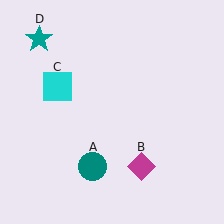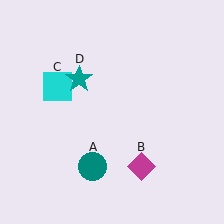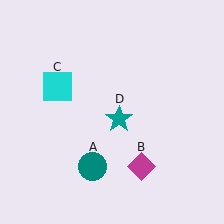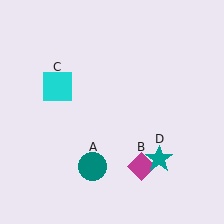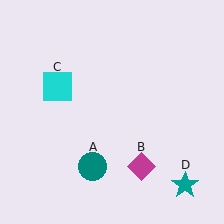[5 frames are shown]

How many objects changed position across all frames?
1 object changed position: teal star (object D).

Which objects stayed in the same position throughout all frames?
Teal circle (object A) and magenta diamond (object B) and cyan square (object C) remained stationary.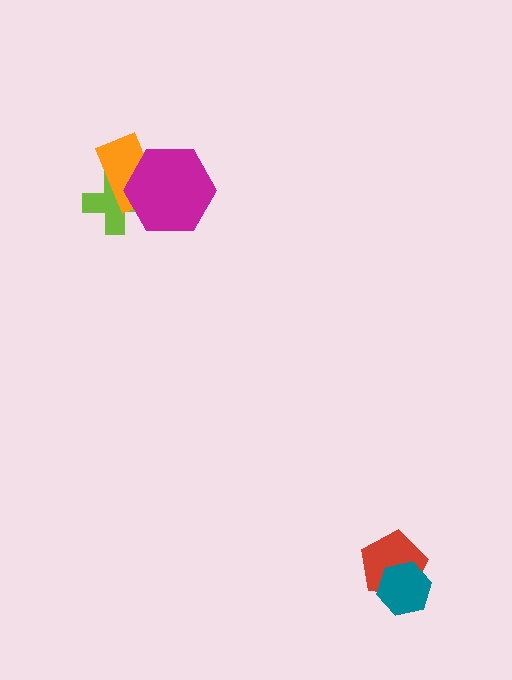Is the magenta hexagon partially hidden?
No, no other shape covers it.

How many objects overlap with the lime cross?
2 objects overlap with the lime cross.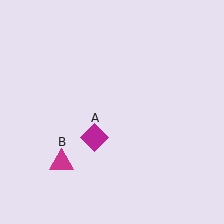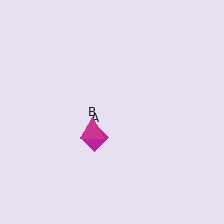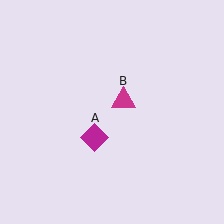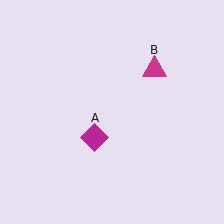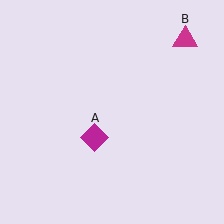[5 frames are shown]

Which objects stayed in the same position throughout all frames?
Magenta diamond (object A) remained stationary.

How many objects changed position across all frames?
1 object changed position: magenta triangle (object B).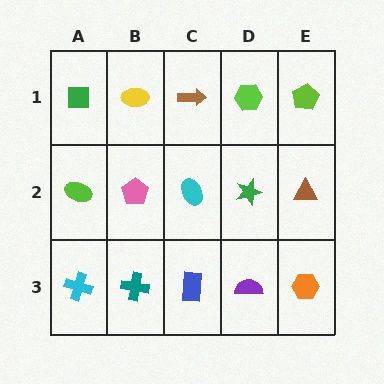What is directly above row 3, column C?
A cyan ellipse.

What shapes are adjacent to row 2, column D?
A lime hexagon (row 1, column D), a purple semicircle (row 3, column D), a cyan ellipse (row 2, column C), a brown triangle (row 2, column E).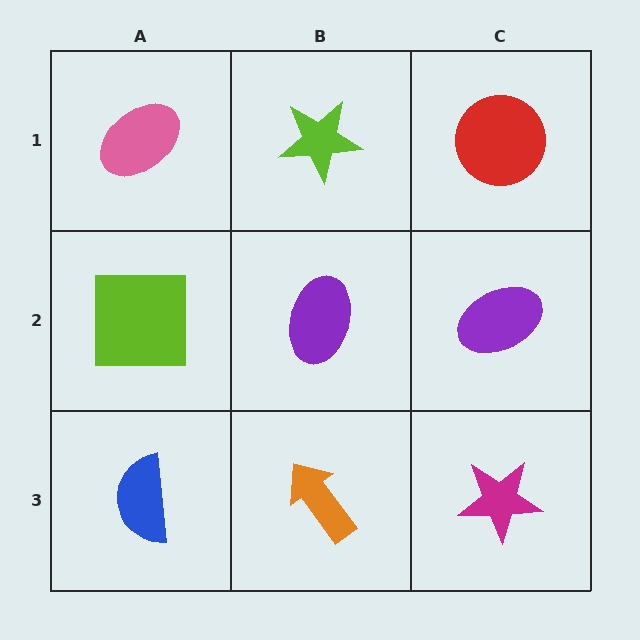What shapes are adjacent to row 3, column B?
A purple ellipse (row 2, column B), a blue semicircle (row 3, column A), a magenta star (row 3, column C).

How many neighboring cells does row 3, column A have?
2.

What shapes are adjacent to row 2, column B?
A lime star (row 1, column B), an orange arrow (row 3, column B), a lime square (row 2, column A), a purple ellipse (row 2, column C).